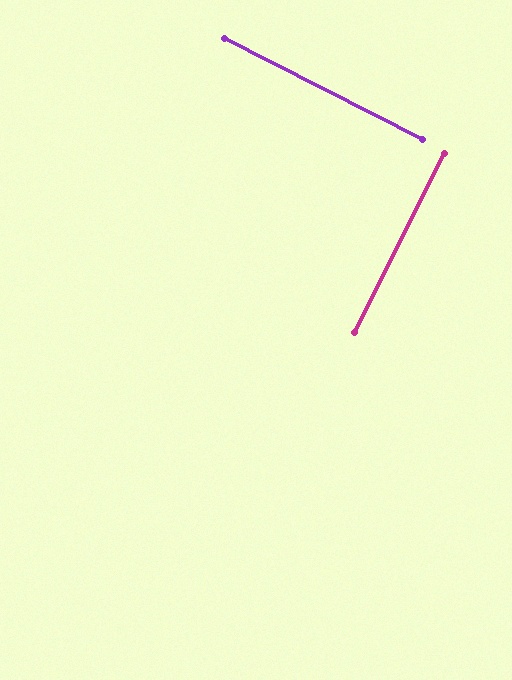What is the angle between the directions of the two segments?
Approximately 90 degrees.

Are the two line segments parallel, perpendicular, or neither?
Perpendicular — they meet at approximately 90°.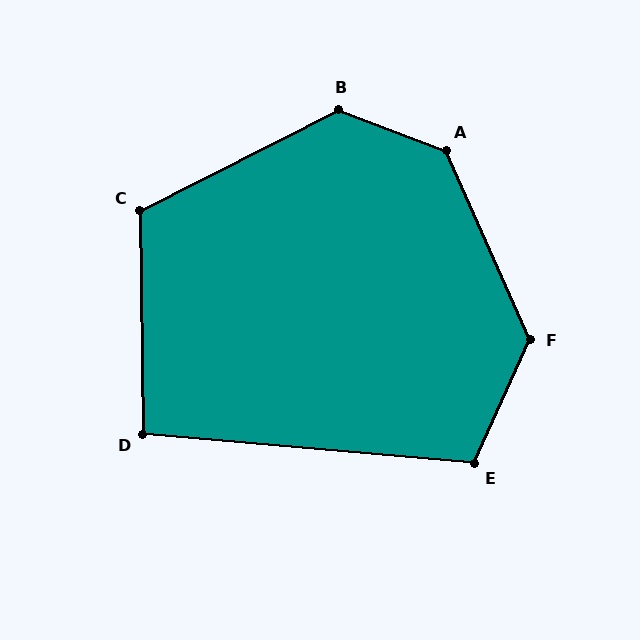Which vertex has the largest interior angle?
A, at approximately 135 degrees.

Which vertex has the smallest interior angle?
D, at approximately 96 degrees.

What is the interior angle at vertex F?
Approximately 132 degrees (obtuse).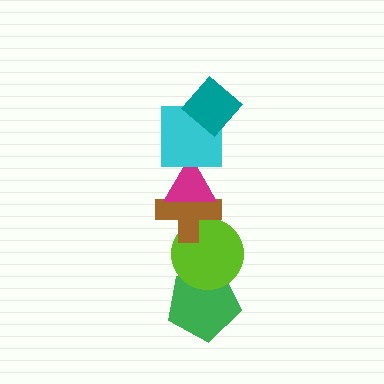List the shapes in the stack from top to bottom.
From top to bottom: the teal diamond, the cyan square, the magenta triangle, the brown cross, the lime circle, the green pentagon.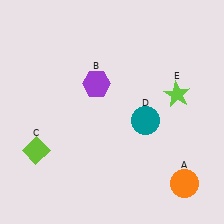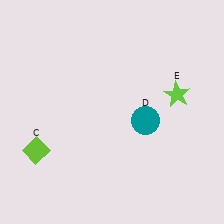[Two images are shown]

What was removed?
The purple hexagon (B), the orange circle (A) were removed in Image 2.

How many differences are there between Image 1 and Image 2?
There are 2 differences between the two images.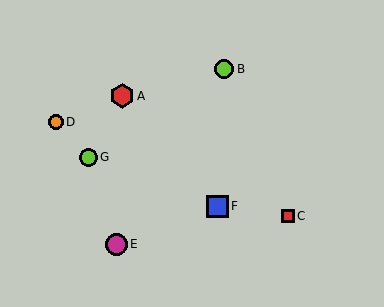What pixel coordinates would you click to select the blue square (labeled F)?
Click at (217, 206) to select the blue square F.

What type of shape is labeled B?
Shape B is a lime circle.